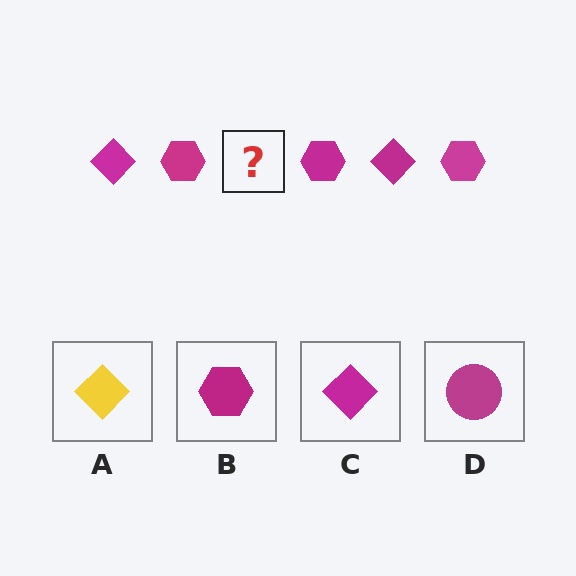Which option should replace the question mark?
Option C.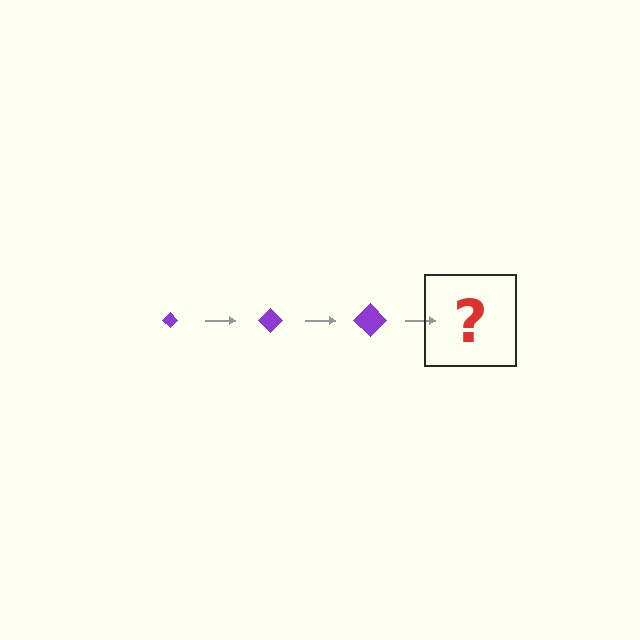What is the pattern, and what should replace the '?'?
The pattern is that the diamond gets progressively larger each step. The '?' should be a purple diamond, larger than the previous one.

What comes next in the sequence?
The next element should be a purple diamond, larger than the previous one.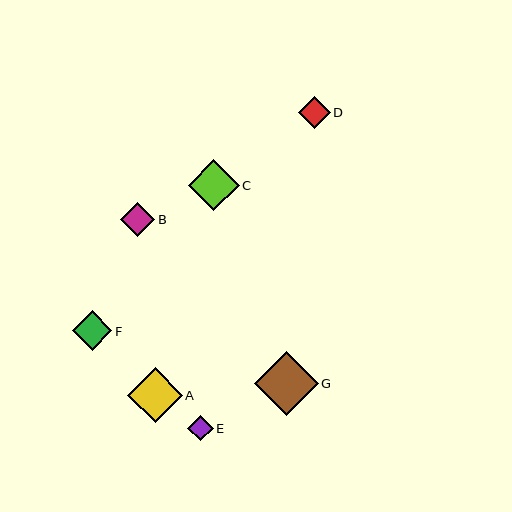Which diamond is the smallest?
Diamond E is the smallest with a size of approximately 25 pixels.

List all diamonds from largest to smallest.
From largest to smallest: G, A, C, F, B, D, E.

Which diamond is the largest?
Diamond G is the largest with a size of approximately 64 pixels.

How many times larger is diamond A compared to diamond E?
Diamond A is approximately 2.2 times the size of diamond E.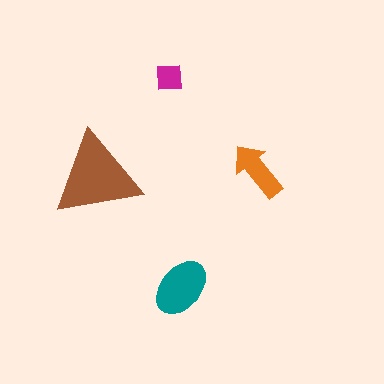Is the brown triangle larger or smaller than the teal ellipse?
Larger.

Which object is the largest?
The brown triangle.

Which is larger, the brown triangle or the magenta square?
The brown triangle.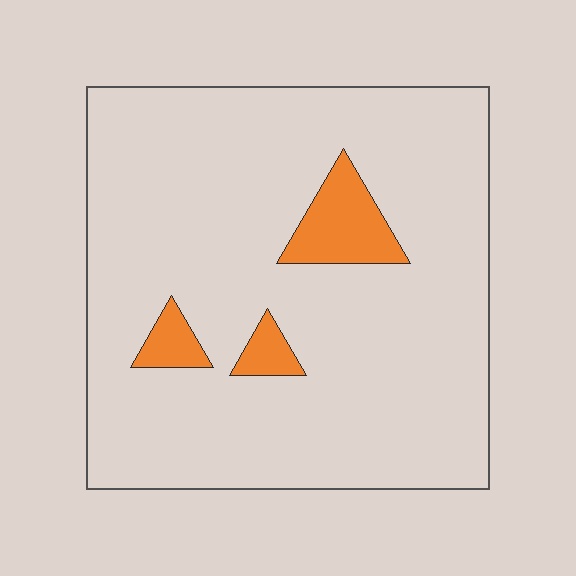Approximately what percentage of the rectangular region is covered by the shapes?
Approximately 10%.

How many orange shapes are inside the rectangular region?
3.